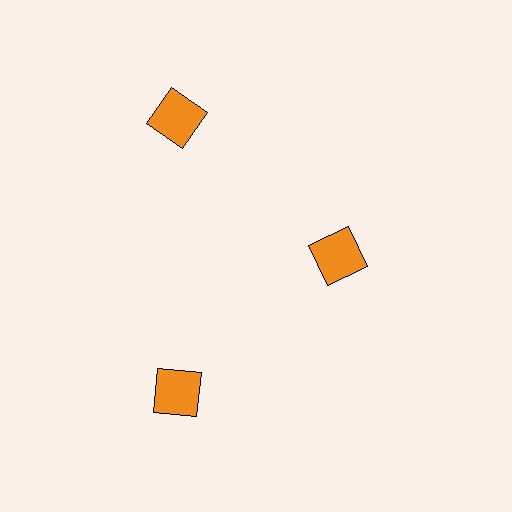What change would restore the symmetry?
The symmetry would be restored by moving it outward, back onto the ring so that all 3 squares sit at equal angles and equal distance from the center.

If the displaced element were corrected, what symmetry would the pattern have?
It would have 3-fold rotational symmetry — the pattern would map onto itself every 120 degrees.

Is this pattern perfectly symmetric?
No. The 3 orange squares are arranged in a ring, but one element near the 3 o'clock position is pulled inward toward the center, breaking the 3-fold rotational symmetry.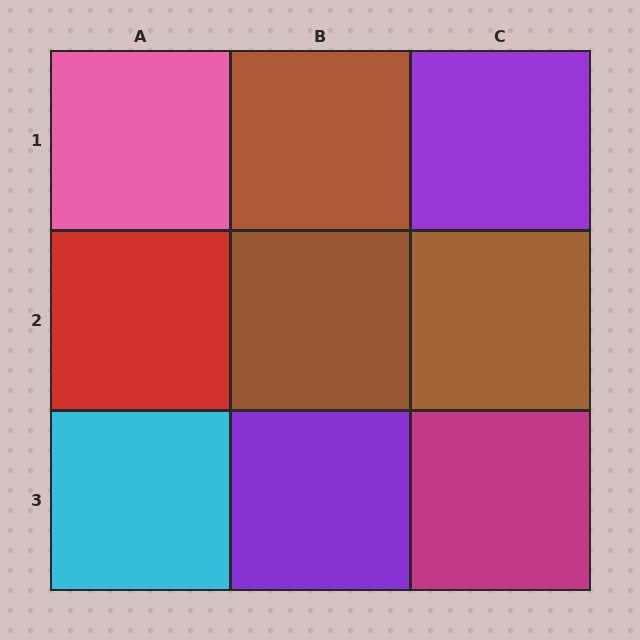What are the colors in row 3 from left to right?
Cyan, purple, magenta.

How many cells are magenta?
1 cell is magenta.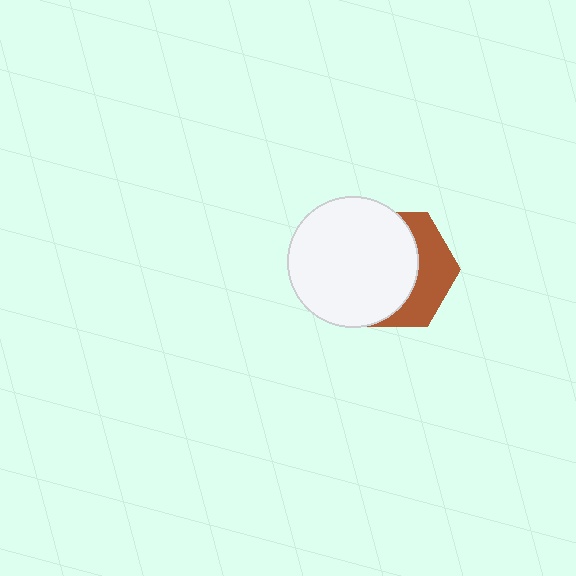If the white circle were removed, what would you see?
You would see the complete brown hexagon.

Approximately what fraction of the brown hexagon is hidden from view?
Roughly 64% of the brown hexagon is hidden behind the white circle.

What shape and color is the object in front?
The object in front is a white circle.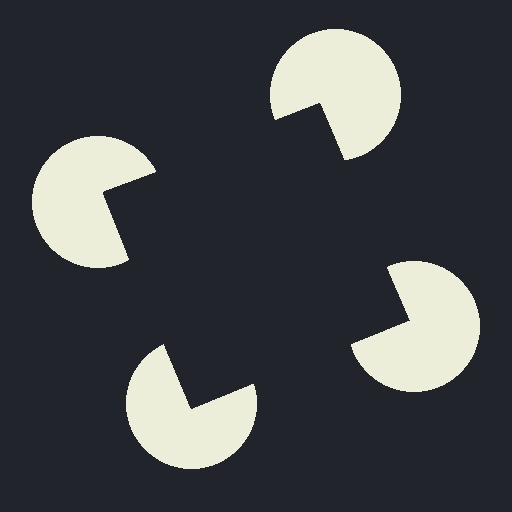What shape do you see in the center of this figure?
An illusory square — its edges are inferred from the aligned wedge cuts in the pac-man discs, not physically drawn.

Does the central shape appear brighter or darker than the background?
It typically appears slightly darker than the background, even though no actual brightness change is drawn.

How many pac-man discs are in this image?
There are 4 — one at each vertex of the illusory square.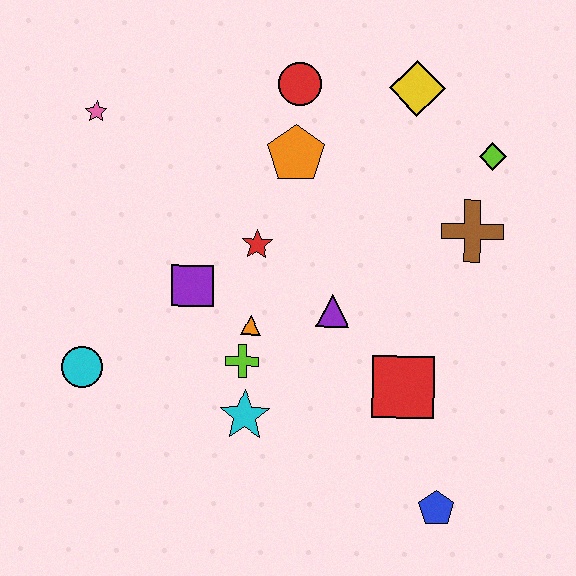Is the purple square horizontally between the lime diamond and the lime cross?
No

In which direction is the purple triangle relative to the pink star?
The purple triangle is to the right of the pink star.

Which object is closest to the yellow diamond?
The lime diamond is closest to the yellow diamond.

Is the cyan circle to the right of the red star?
No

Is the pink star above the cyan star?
Yes